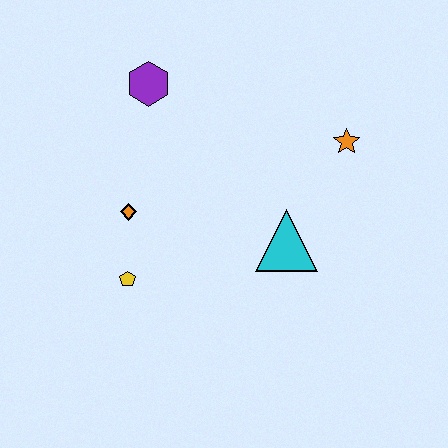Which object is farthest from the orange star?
The yellow pentagon is farthest from the orange star.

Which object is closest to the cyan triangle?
The orange star is closest to the cyan triangle.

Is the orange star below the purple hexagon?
Yes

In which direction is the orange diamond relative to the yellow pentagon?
The orange diamond is above the yellow pentagon.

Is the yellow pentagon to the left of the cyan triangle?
Yes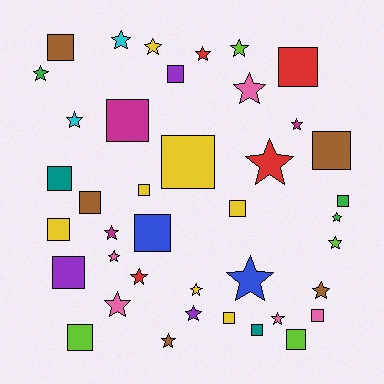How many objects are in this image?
There are 40 objects.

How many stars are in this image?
There are 21 stars.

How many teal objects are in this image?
There are 2 teal objects.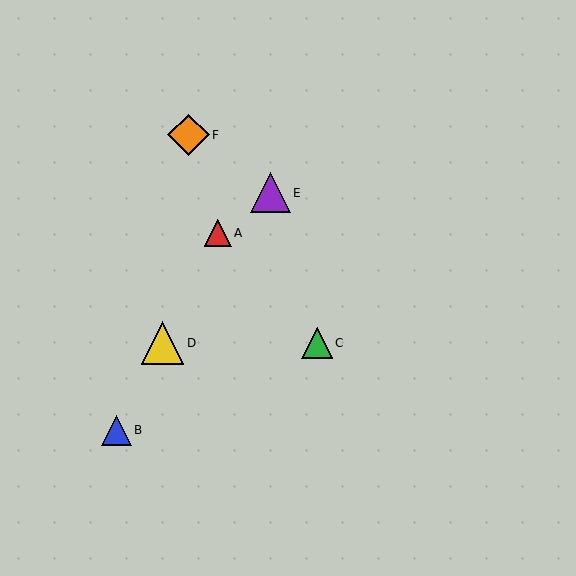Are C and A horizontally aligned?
No, C is at y≈343 and A is at y≈233.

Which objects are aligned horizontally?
Objects C, D are aligned horizontally.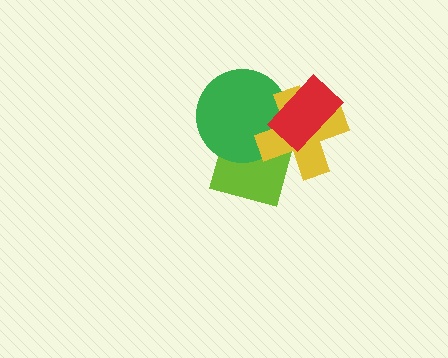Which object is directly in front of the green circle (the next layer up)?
The yellow cross is directly in front of the green circle.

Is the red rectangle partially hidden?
No, no other shape covers it.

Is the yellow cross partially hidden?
Yes, it is partially covered by another shape.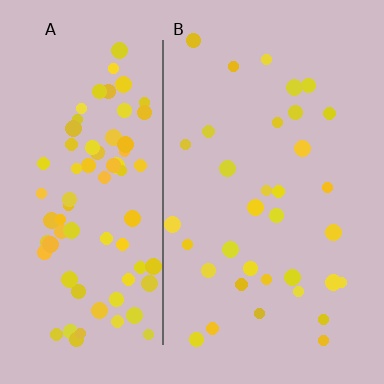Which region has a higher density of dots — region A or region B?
A (the left).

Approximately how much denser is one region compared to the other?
Approximately 2.3× — region A over region B.